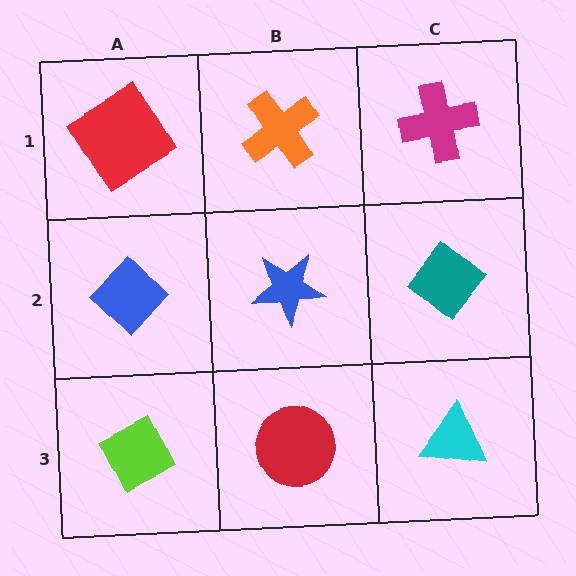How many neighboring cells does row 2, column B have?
4.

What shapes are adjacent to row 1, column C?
A teal diamond (row 2, column C), an orange cross (row 1, column B).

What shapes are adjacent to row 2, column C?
A magenta cross (row 1, column C), a cyan triangle (row 3, column C), a blue star (row 2, column B).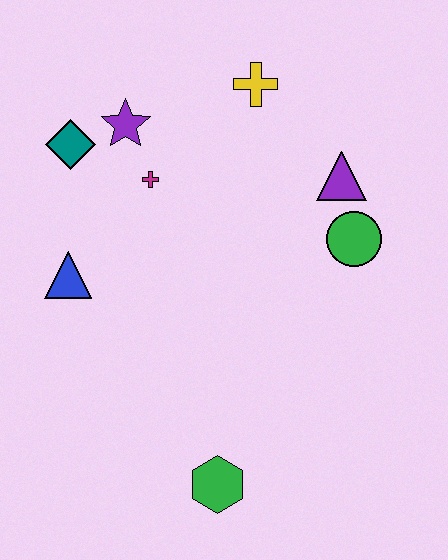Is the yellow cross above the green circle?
Yes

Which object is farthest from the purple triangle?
The green hexagon is farthest from the purple triangle.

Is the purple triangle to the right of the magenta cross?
Yes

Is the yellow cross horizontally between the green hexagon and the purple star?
No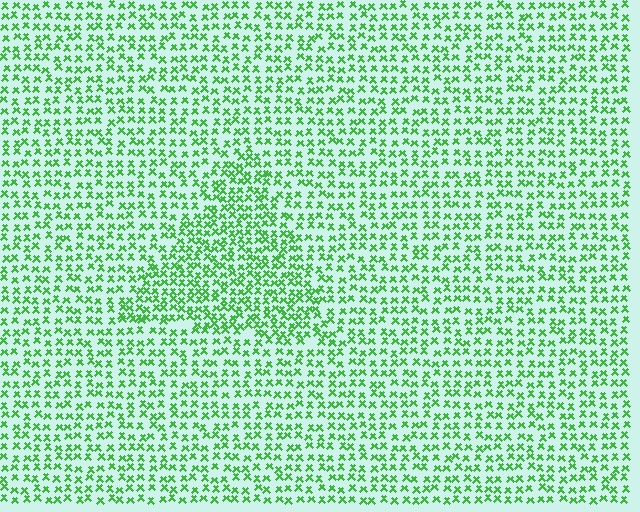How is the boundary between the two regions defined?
The boundary is defined by a change in element density (approximately 1.5x ratio). All elements are the same color, size, and shape.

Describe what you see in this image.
The image contains small green elements arranged at two different densities. A triangle-shaped region is visible where the elements are more densely packed than the surrounding area.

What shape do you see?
I see a triangle.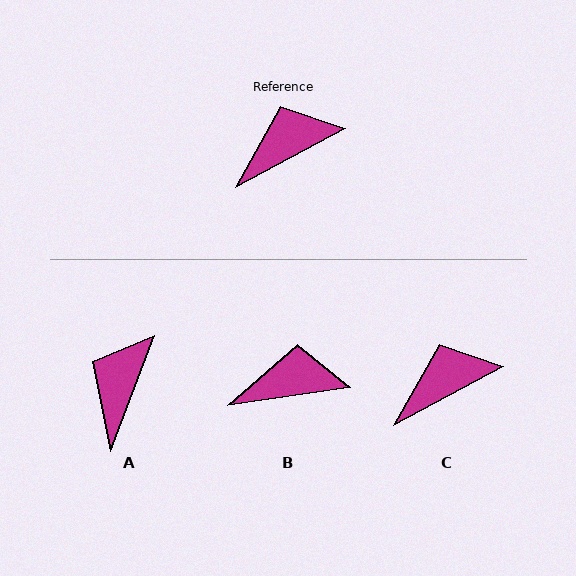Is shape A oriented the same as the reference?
No, it is off by about 41 degrees.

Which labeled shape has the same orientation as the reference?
C.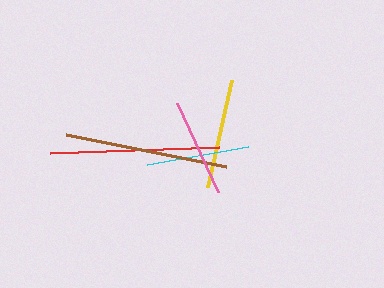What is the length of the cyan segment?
The cyan segment is approximately 103 pixels long.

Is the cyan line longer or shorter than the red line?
The red line is longer than the cyan line.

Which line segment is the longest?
The red line is the longest at approximately 169 pixels.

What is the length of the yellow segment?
The yellow segment is approximately 109 pixels long.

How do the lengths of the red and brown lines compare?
The red and brown lines are approximately the same length.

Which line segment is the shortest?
The pink line is the shortest at approximately 97 pixels.